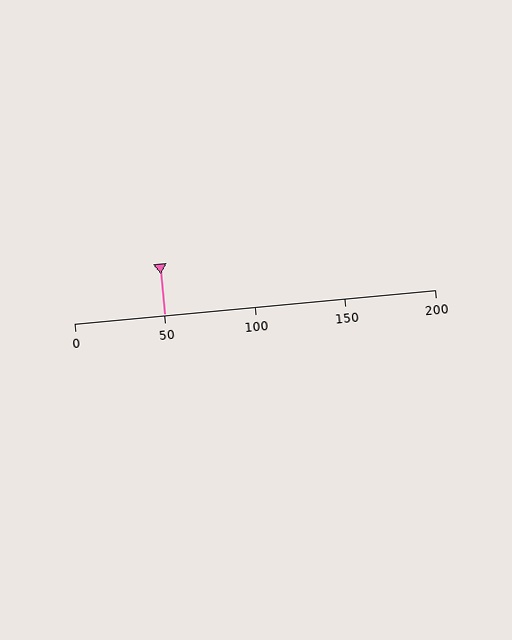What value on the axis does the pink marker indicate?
The marker indicates approximately 50.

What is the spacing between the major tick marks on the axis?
The major ticks are spaced 50 apart.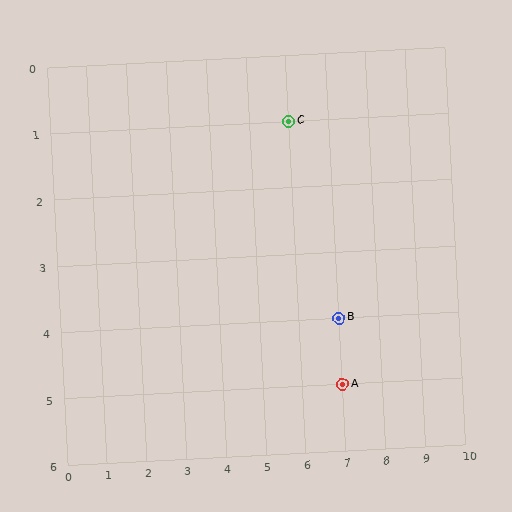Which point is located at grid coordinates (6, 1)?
Point C is at (6, 1).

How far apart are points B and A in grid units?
Points B and A are 1 row apart.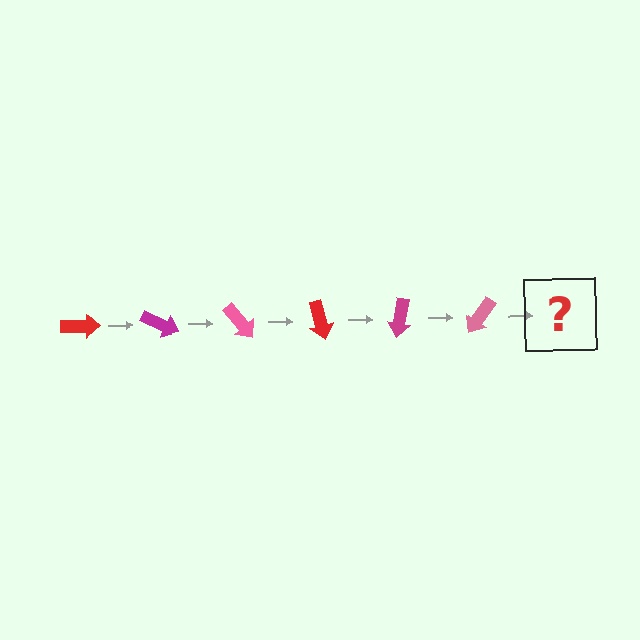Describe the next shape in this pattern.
It should be a red arrow, rotated 150 degrees from the start.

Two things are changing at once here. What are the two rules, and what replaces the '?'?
The two rules are that it rotates 25 degrees each step and the color cycles through red, magenta, and pink. The '?' should be a red arrow, rotated 150 degrees from the start.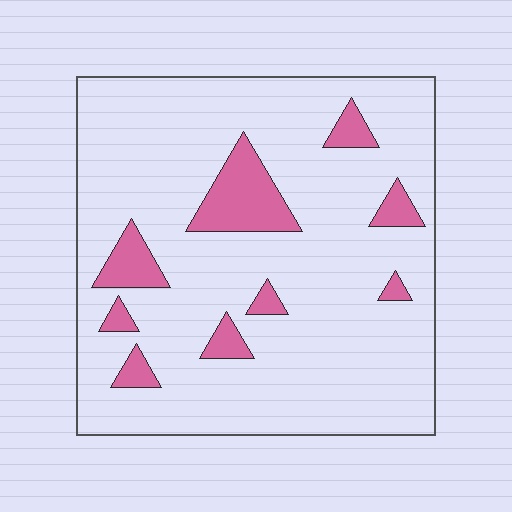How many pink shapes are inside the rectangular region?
9.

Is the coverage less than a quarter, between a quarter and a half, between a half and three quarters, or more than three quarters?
Less than a quarter.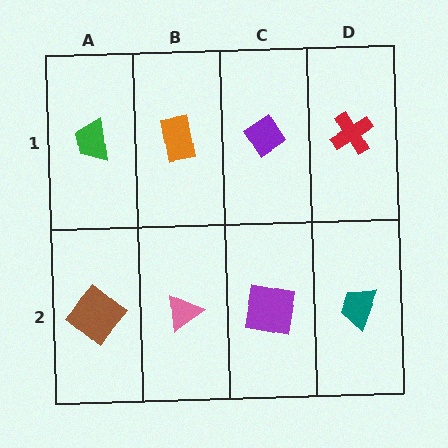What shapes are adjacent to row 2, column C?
A purple diamond (row 1, column C), a pink triangle (row 2, column B), a teal trapezoid (row 2, column D).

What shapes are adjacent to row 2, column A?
A green trapezoid (row 1, column A), a pink triangle (row 2, column B).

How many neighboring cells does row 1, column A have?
2.